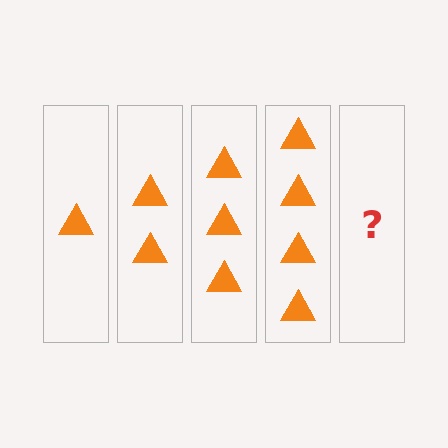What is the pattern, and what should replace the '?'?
The pattern is that each step adds one more triangle. The '?' should be 5 triangles.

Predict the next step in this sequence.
The next step is 5 triangles.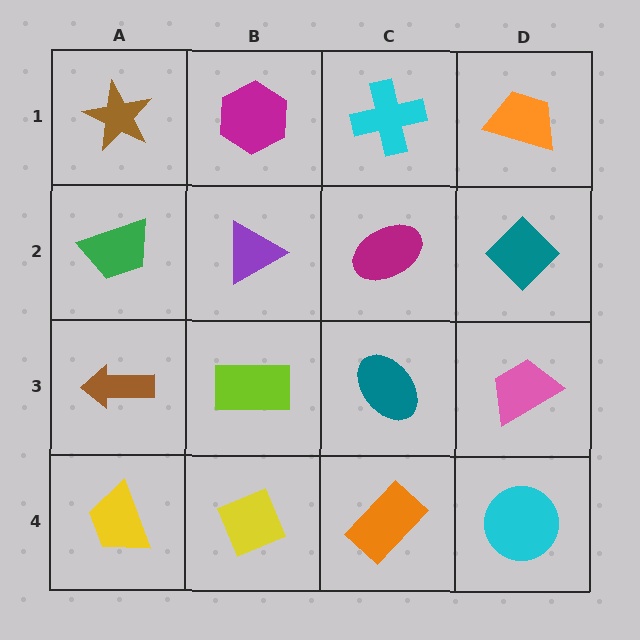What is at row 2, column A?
A green trapezoid.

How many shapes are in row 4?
4 shapes.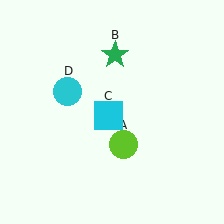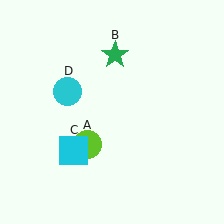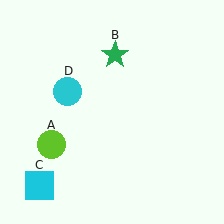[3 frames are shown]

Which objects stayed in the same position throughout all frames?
Green star (object B) and cyan circle (object D) remained stationary.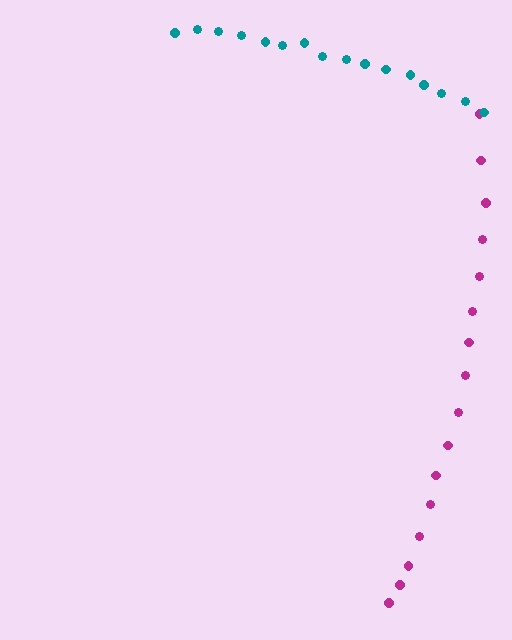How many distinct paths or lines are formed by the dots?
There are 2 distinct paths.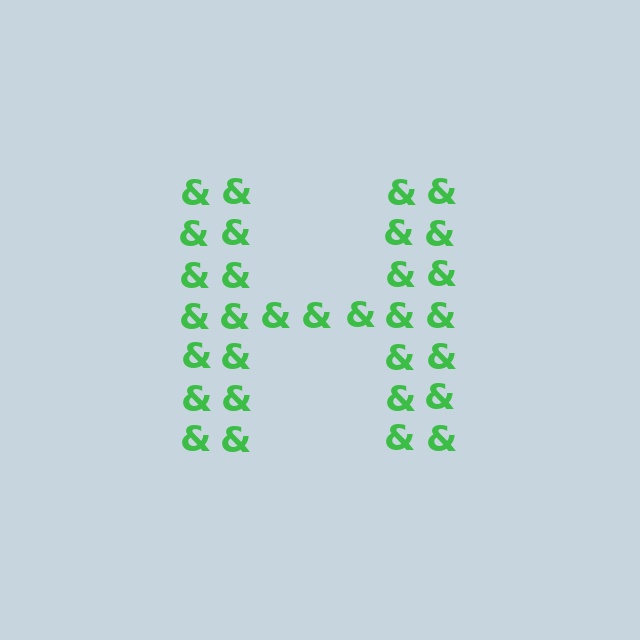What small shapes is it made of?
It is made of small ampersands.